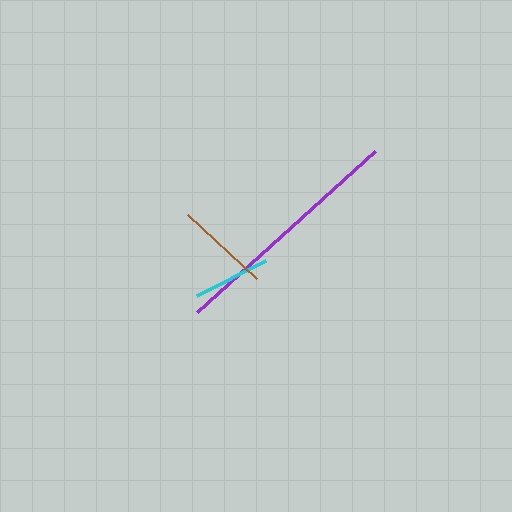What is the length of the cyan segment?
The cyan segment is approximately 77 pixels long.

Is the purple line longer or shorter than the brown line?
The purple line is longer than the brown line.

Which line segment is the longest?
The purple line is the longest at approximately 240 pixels.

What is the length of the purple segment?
The purple segment is approximately 240 pixels long.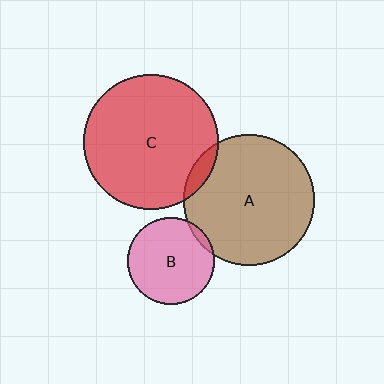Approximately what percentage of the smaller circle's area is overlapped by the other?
Approximately 5%.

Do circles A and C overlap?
Yes.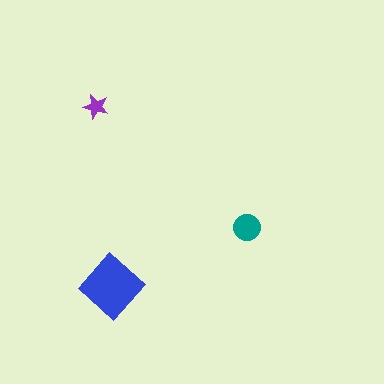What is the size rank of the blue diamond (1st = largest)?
1st.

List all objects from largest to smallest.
The blue diamond, the teal circle, the purple star.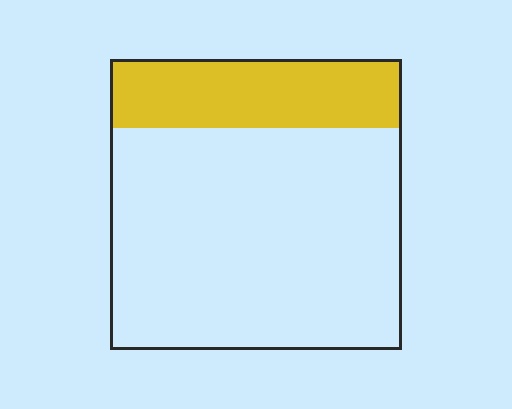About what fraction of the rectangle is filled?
About one quarter (1/4).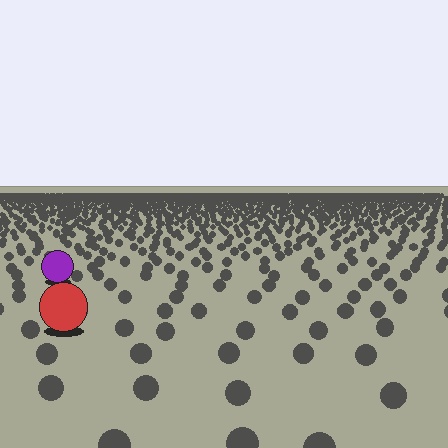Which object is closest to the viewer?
The red circle is closest. The texture marks near it are larger and more spread out.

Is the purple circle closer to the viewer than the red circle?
No. The red circle is closer — you can tell from the texture gradient: the ground texture is coarser near it.